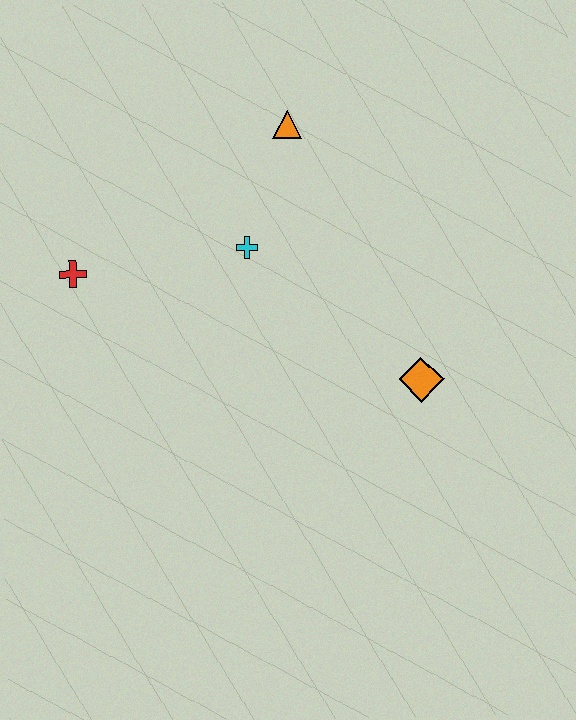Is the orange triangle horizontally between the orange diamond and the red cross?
Yes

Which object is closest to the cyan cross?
The orange triangle is closest to the cyan cross.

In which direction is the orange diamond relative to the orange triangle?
The orange diamond is below the orange triangle.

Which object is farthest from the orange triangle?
The orange diamond is farthest from the orange triangle.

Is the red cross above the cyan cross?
No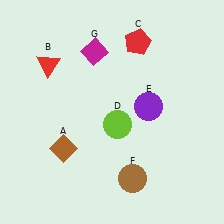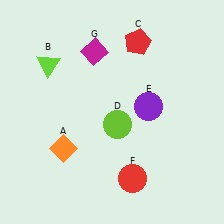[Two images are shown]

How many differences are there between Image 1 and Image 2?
There are 3 differences between the two images.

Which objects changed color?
A changed from brown to orange. B changed from red to lime. F changed from brown to red.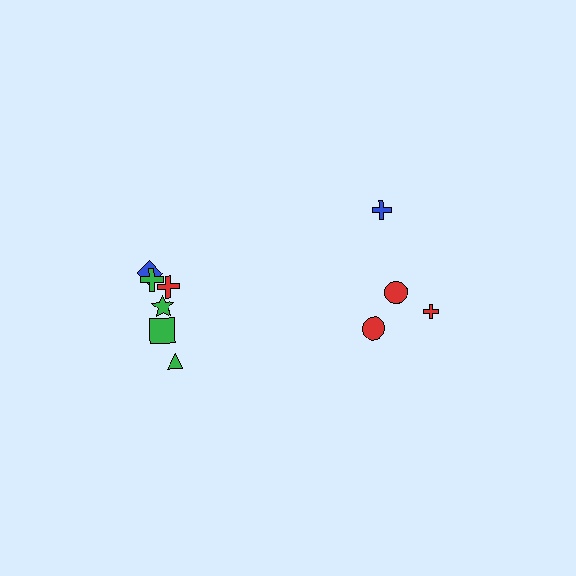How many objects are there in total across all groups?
There are 10 objects.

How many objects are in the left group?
There are 6 objects.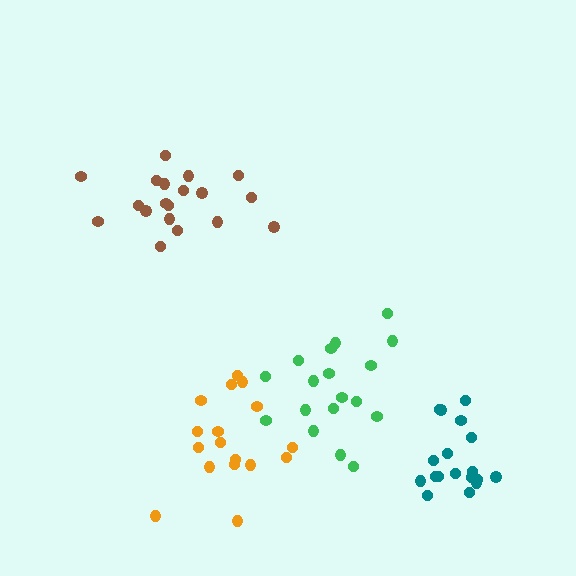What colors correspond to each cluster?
The clusters are colored: orange, brown, green, teal.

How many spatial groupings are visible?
There are 4 spatial groupings.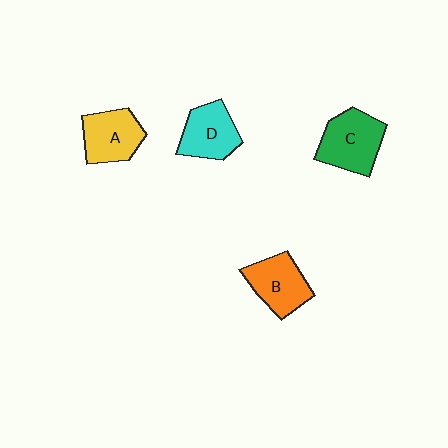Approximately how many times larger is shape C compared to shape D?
Approximately 1.2 times.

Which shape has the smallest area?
Shape D (cyan).